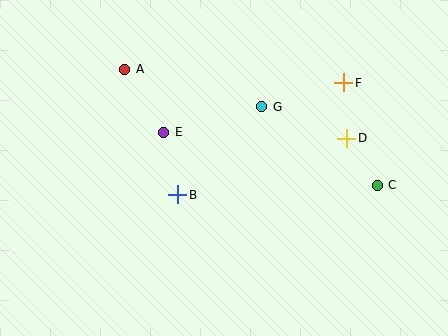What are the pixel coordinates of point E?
Point E is at (164, 132).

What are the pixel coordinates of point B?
Point B is at (178, 195).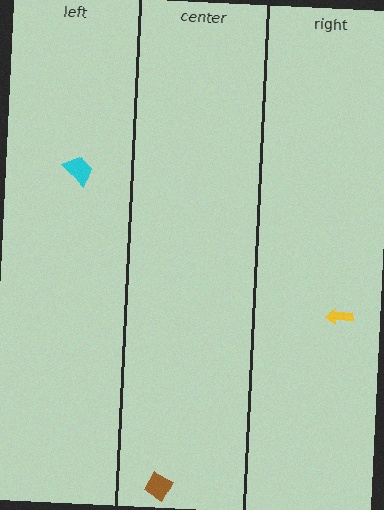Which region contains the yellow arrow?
The right region.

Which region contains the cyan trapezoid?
The left region.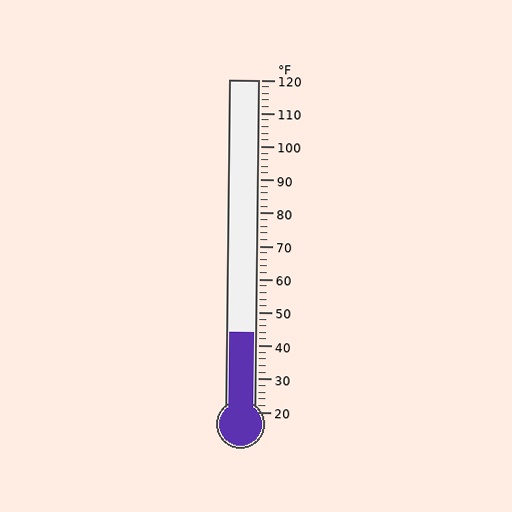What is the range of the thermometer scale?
The thermometer scale ranges from 20°F to 120°F.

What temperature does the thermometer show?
The thermometer shows approximately 44°F.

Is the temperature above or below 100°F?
The temperature is below 100°F.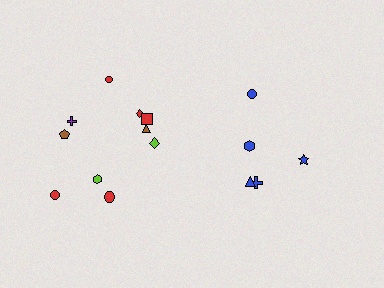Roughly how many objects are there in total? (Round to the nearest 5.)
Roughly 15 objects in total.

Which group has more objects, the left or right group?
The left group.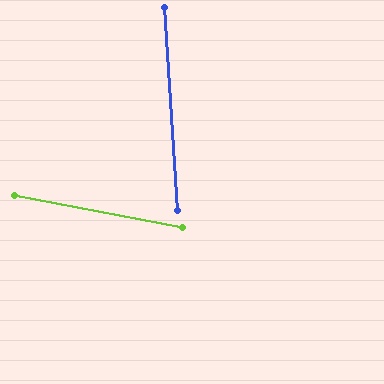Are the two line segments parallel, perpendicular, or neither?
Neither parallel nor perpendicular — they differ by about 76°.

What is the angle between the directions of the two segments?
Approximately 76 degrees.